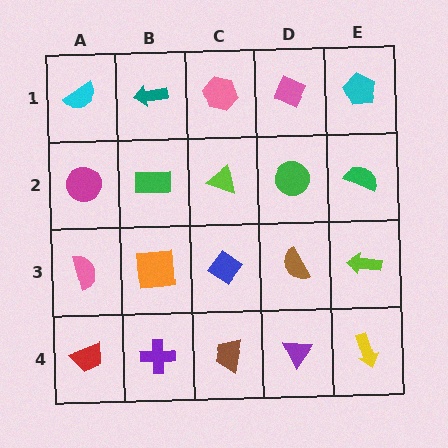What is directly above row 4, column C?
A blue diamond.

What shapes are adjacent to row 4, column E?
A lime arrow (row 3, column E), a purple triangle (row 4, column D).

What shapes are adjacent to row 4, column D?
A brown semicircle (row 3, column D), a brown trapezoid (row 4, column C), a yellow arrow (row 4, column E).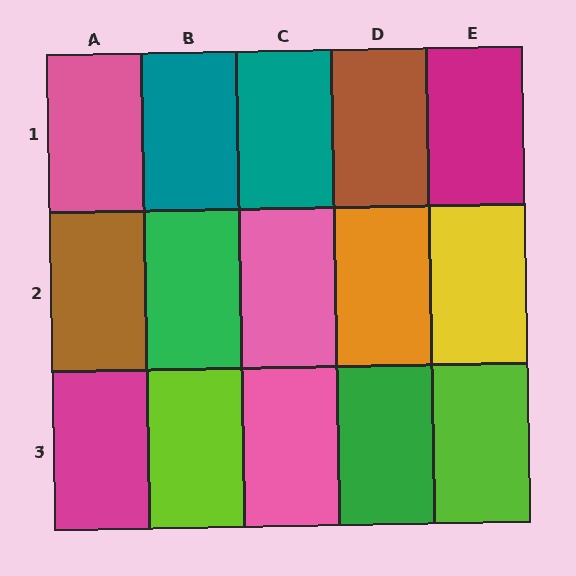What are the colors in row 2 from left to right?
Brown, green, pink, orange, yellow.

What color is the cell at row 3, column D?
Green.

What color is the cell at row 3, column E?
Lime.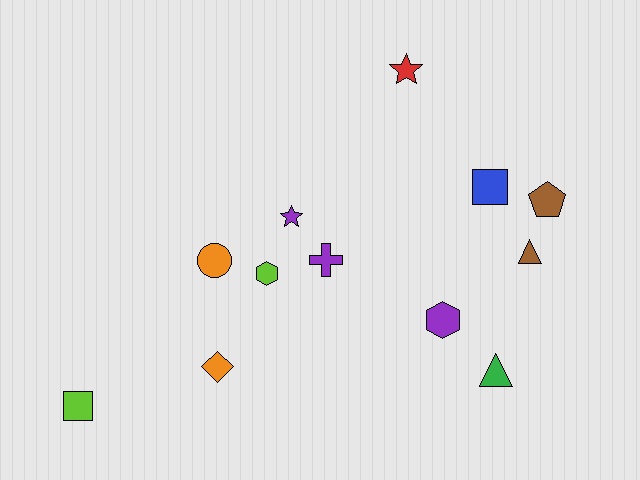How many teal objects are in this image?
There are no teal objects.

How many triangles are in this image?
There are 2 triangles.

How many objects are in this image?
There are 12 objects.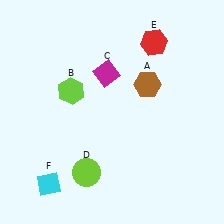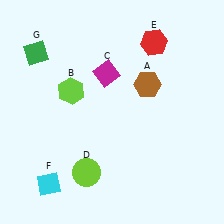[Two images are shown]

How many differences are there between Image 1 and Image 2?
There is 1 difference between the two images.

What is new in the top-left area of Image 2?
A green diamond (G) was added in the top-left area of Image 2.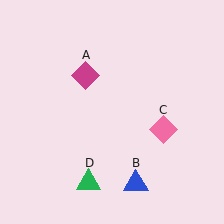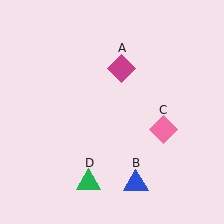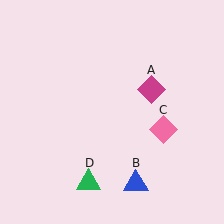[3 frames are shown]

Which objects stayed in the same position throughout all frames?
Blue triangle (object B) and pink diamond (object C) and green triangle (object D) remained stationary.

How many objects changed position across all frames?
1 object changed position: magenta diamond (object A).